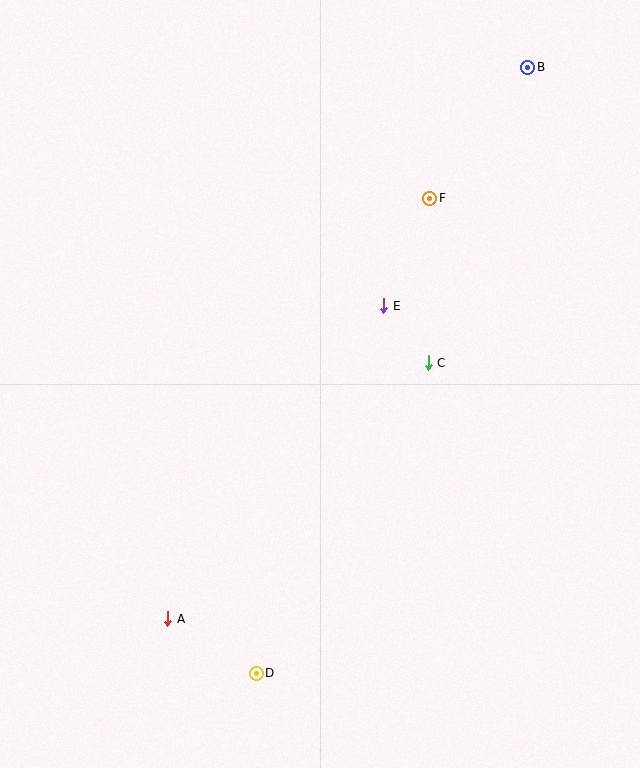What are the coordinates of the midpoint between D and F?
The midpoint between D and F is at (343, 436).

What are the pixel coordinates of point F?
Point F is at (430, 198).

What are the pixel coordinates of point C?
Point C is at (428, 363).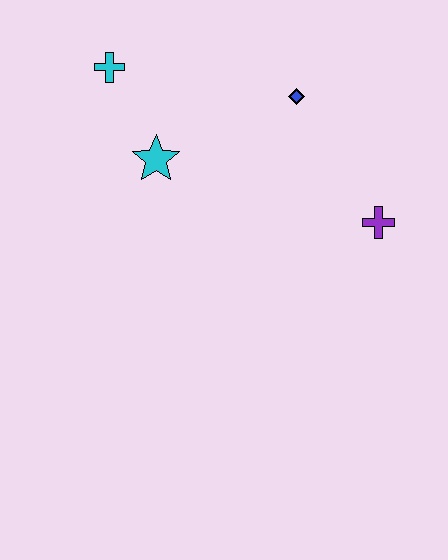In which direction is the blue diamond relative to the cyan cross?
The blue diamond is to the right of the cyan cross.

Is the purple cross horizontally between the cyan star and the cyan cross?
No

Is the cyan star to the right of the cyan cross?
Yes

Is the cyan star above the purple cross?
Yes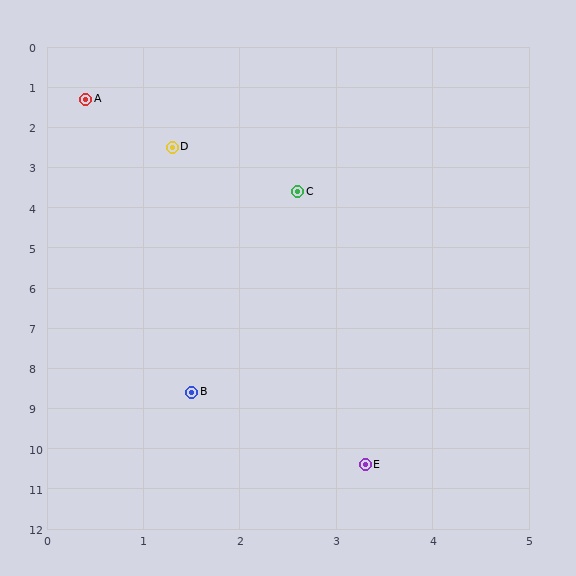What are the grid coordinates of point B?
Point B is at approximately (1.5, 8.6).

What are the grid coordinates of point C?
Point C is at approximately (2.6, 3.6).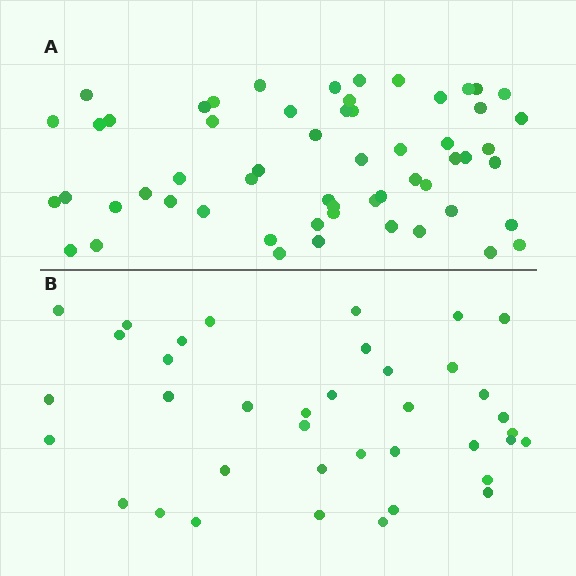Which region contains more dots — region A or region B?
Region A (the top region) has more dots.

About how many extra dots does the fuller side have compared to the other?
Region A has approximately 20 more dots than region B.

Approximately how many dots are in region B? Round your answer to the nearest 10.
About 40 dots. (The exact count is 38, which rounds to 40.)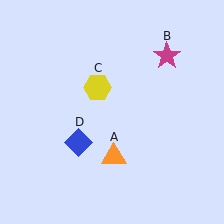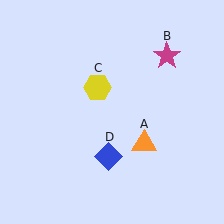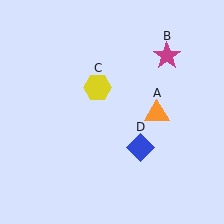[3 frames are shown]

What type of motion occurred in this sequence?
The orange triangle (object A), blue diamond (object D) rotated counterclockwise around the center of the scene.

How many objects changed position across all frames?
2 objects changed position: orange triangle (object A), blue diamond (object D).